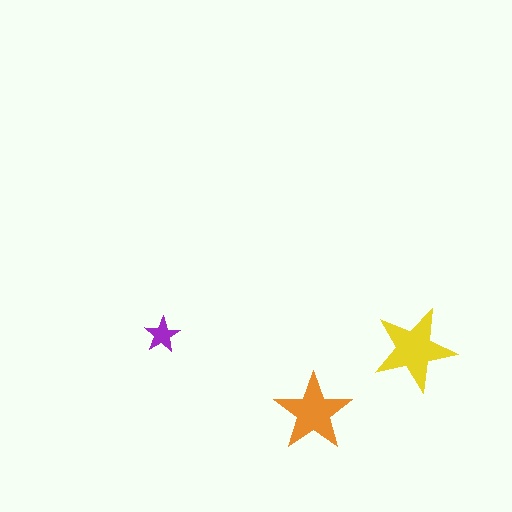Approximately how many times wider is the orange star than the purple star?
About 2 times wider.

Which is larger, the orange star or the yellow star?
The yellow one.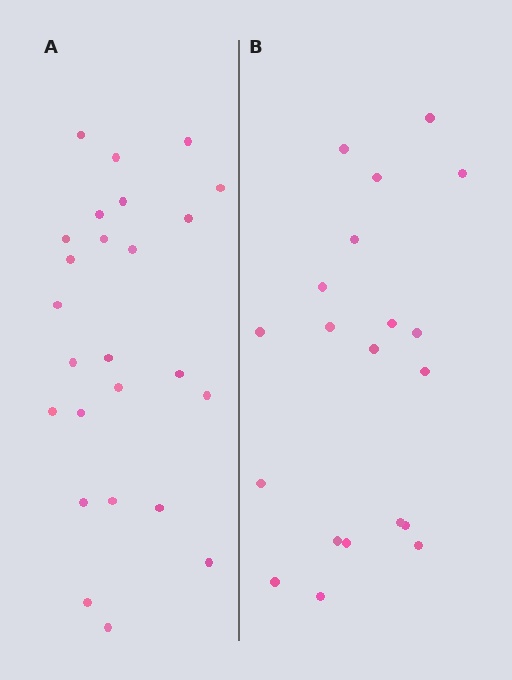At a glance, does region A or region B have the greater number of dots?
Region A (the left region) has more dots.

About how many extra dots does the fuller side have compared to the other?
Region A has about 5 more dots than region B.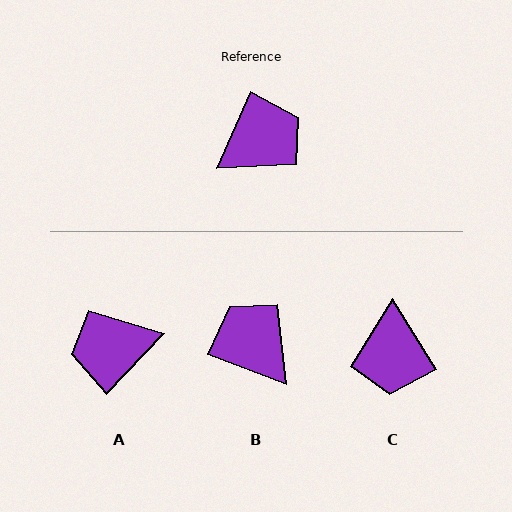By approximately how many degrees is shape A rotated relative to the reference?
Approximately 160 degrees counter-clockwise.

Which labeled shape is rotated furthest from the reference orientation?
A, about 160 degrees away.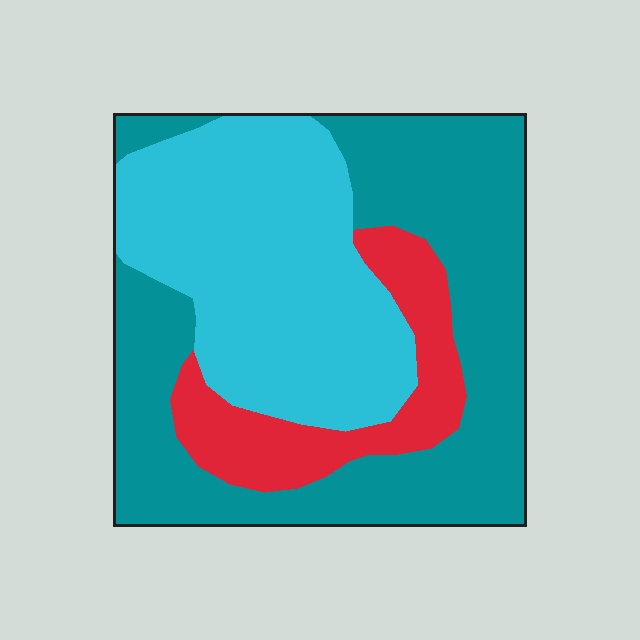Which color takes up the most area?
Teal, at roughly 45%.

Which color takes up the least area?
Red, at roughly 15%.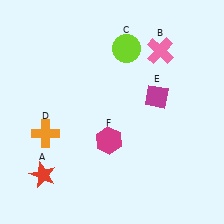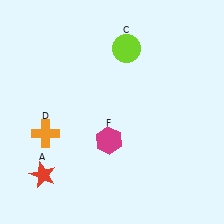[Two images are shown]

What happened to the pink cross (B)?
The pink cross (B) was removed in Image 2. It was in the top-right area of Image 1.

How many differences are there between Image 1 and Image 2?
There are 2 differences between the two images.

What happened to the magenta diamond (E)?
The magenta diamond (E) was removed in Image 2. It was in the top-right area of Image 1.